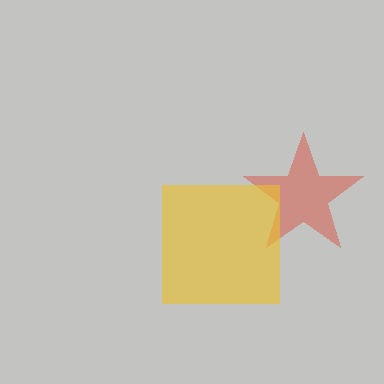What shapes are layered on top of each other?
The layered shapes are: a red star, a yellow square.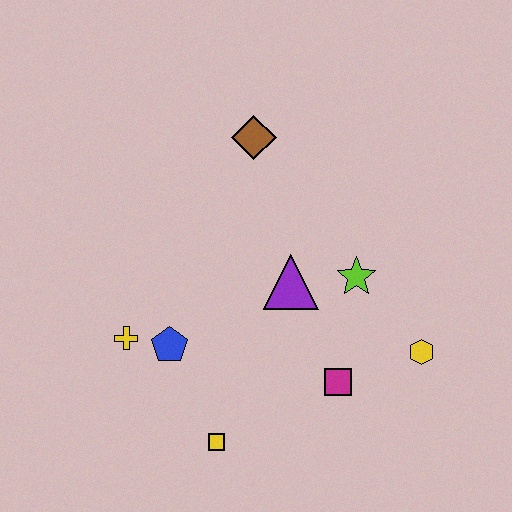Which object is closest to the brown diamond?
The purple triangle is closest to the brown diamond.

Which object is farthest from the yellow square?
The brown diamond is farthest from the yellow square.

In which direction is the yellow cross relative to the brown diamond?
The yellow cross is below the brown diamond.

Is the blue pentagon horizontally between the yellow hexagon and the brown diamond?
No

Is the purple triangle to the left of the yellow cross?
No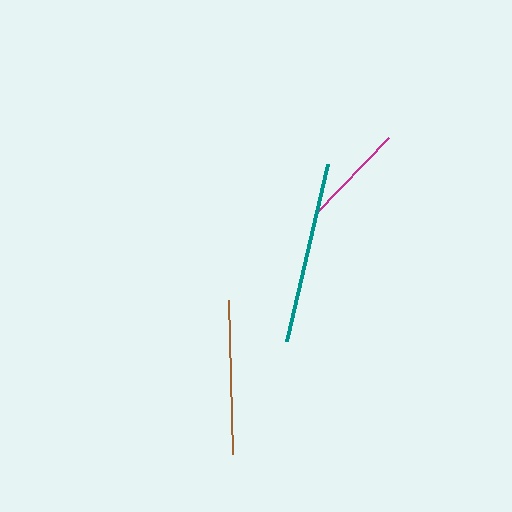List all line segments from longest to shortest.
From longest to shortest: teal, brown, magenta.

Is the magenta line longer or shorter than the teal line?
The teal line is longer than the magenta line.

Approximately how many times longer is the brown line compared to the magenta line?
The brown line is approximately 1.5 times the length of the magenta line.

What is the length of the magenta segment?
The magenta segment is approximately 106 pixels long.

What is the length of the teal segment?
The teal segment is approximately 182 pixels long.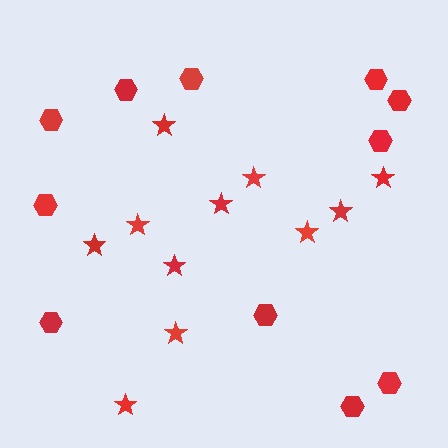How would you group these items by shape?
There are 2 groups: one group of stars (11) and one group of hexagons (11).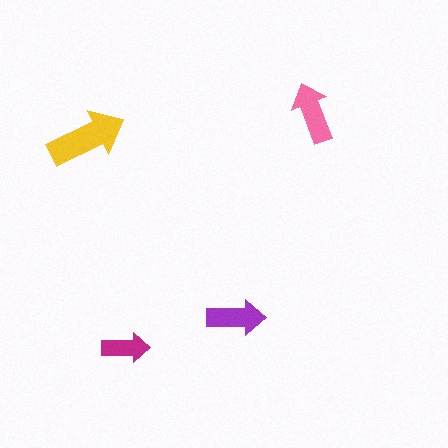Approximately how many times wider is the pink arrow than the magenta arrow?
About 1.5 times wider.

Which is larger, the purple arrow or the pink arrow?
The pink one.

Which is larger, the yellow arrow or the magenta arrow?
The yellow one.